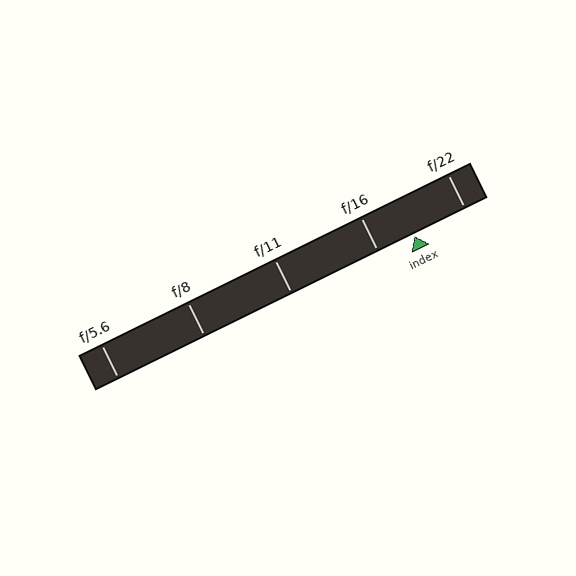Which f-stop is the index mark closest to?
The index mark is closest to f/16.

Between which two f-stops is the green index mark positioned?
The index mark is between f/16 and f/22.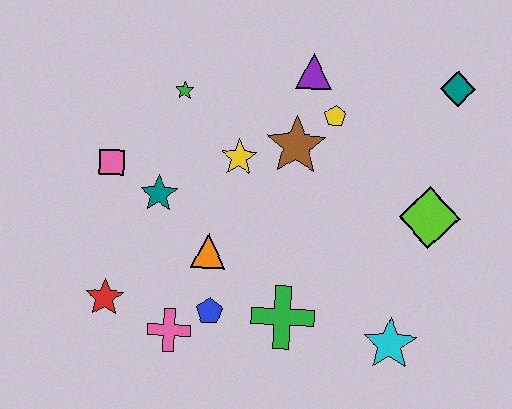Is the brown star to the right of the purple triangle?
No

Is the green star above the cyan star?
Yes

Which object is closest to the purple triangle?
The yellow pentagon is closest to the purple triangle.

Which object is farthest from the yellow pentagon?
The red star is farthest from the yellow pentagon.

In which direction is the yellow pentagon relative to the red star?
The yellow pentagon is to the right of the red star.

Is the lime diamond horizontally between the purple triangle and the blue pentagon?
No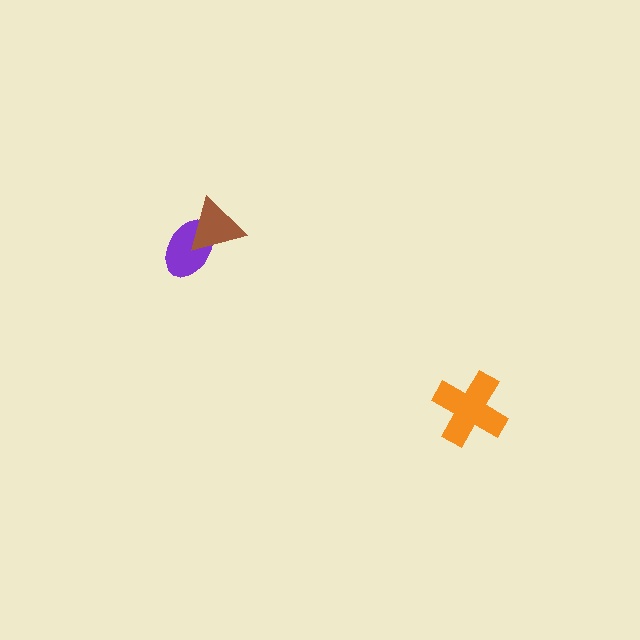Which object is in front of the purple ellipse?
The brown triangle is in front of the purple ellipse.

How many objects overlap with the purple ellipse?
1 object overlaps with the purple ellipse.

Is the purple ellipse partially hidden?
Yes, it is partially covered by another shape.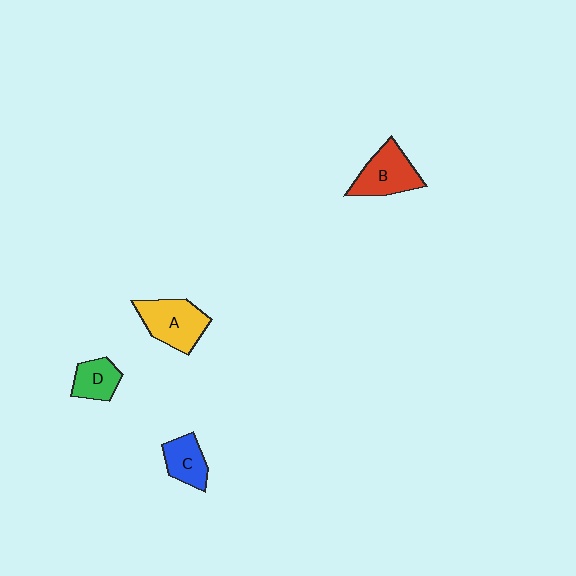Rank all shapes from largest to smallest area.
From largest to smallest: A (yellow), B (red), C (blue), D (green).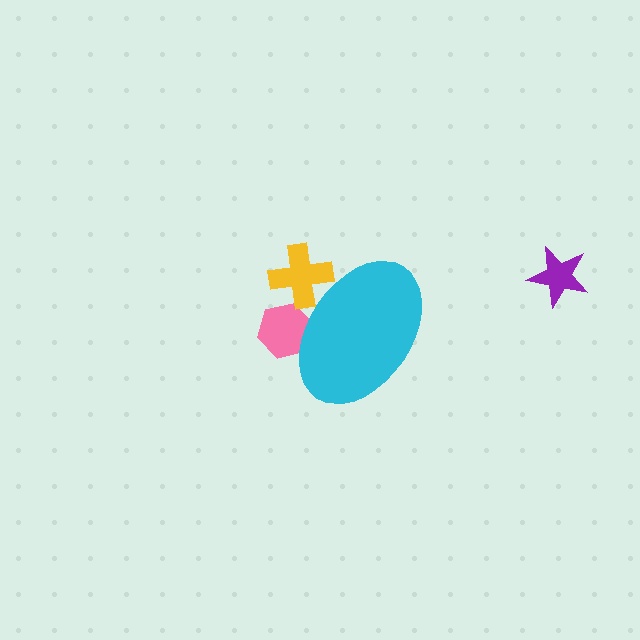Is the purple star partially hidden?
No, the purple star is fully visible.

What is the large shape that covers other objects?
A cyan ellipse.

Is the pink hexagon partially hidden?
Yes, the pink hexagon is partially hidden behind the cyan ellipse.